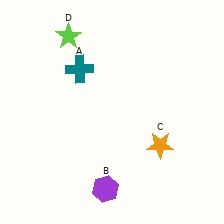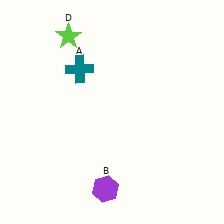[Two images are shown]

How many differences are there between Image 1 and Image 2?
There is 1 difference between the two images.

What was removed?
The orange star (C) was removed in Image 2.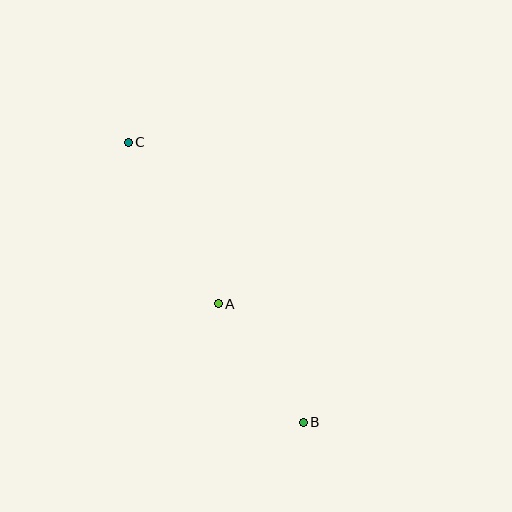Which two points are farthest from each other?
Points B and C are farthest from each other.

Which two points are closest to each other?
Points A and B are closest to each other.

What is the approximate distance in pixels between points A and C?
The distance between A and C is approximately 185 pixels.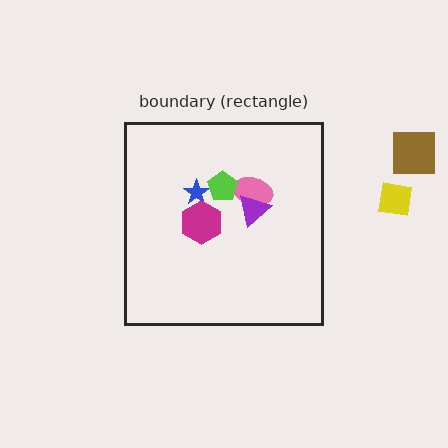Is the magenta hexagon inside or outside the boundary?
Inside.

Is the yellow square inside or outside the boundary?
Outside.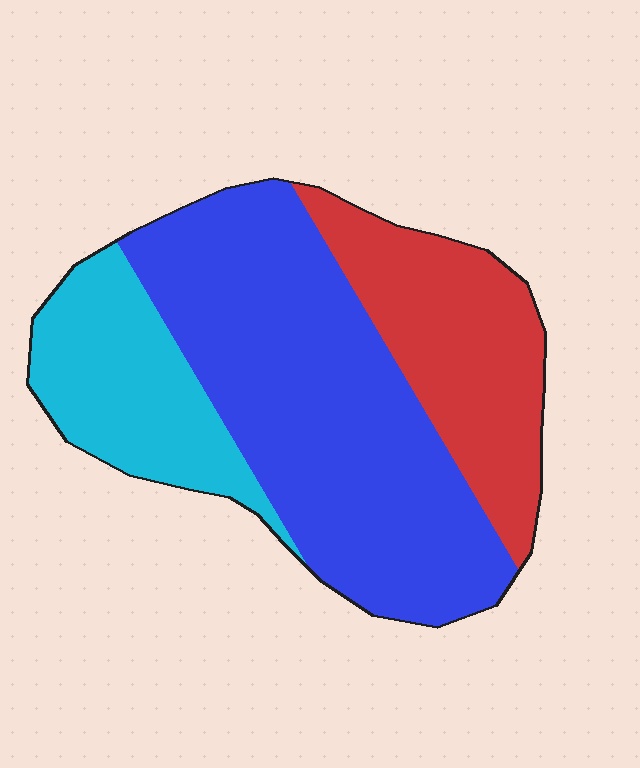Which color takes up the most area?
Blue, at roughly 55%.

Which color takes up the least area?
Cyan, at roughly 20%.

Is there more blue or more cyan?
Blue.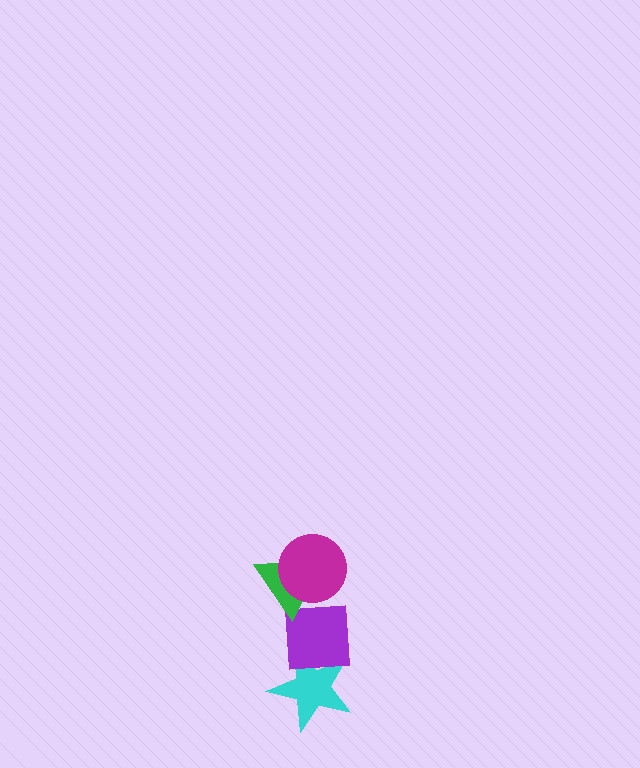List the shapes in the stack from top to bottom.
From top to bottom: the magenta circle, the green triangle, the purple square, the cyan star.